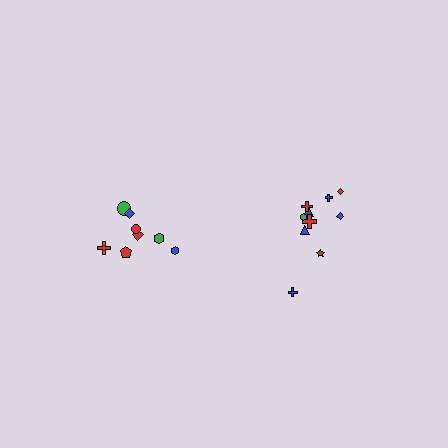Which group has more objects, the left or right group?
The right group.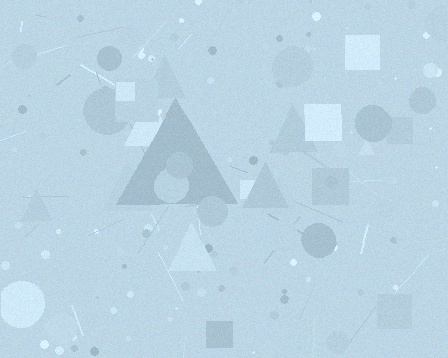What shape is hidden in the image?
A triangle is hidden in the image.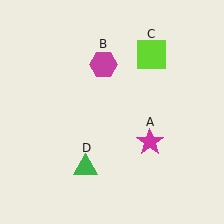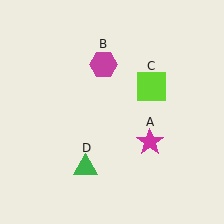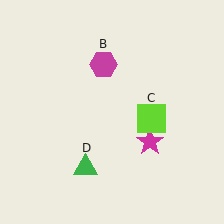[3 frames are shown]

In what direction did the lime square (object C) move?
The lime square (object C) moved down.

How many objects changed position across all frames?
1 object changed position: lime square (object C).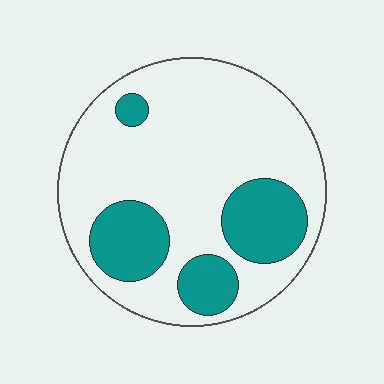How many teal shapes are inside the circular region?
4.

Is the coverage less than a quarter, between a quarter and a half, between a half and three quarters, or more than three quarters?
Between a quarter and a half.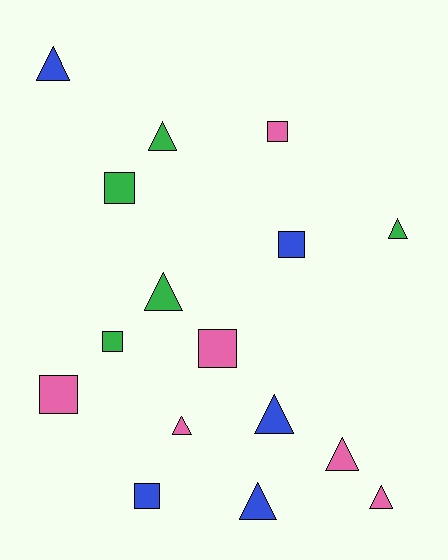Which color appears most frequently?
Pink, with 6 objects.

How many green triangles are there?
There are 3 green triangles.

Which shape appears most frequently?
Triangle, with 9 objects.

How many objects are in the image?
There are 16 objects.